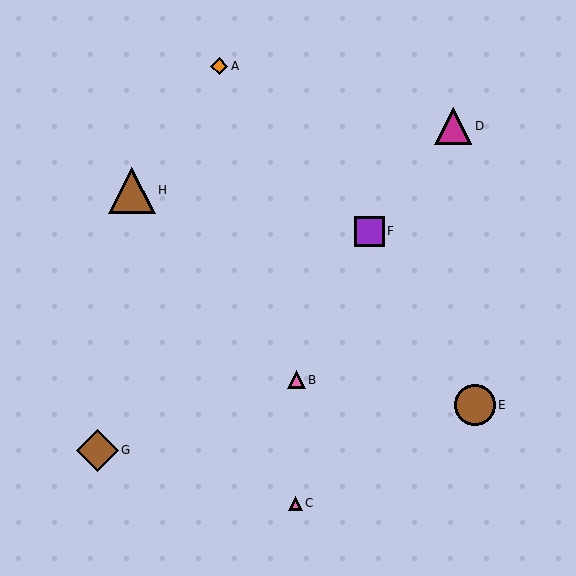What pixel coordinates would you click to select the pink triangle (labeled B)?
Click at (296, 380) to select the pink triangle B.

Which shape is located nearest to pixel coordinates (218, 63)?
The orange diamond (labeled A) at (219, 66) is nearest to that location.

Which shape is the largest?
The brown triangle (labeled H) is the largest.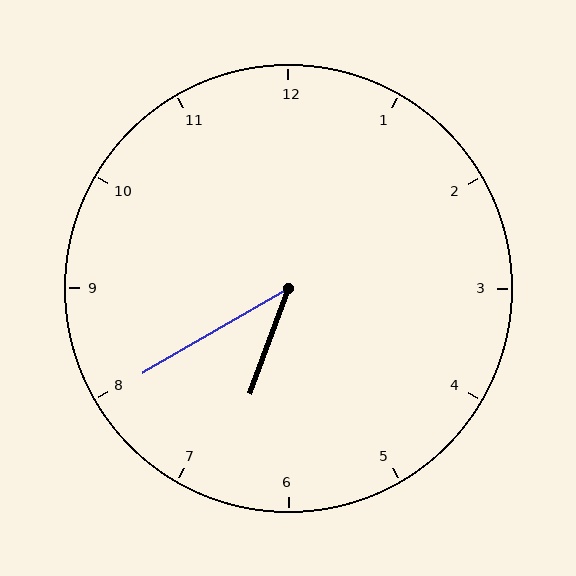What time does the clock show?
6:40.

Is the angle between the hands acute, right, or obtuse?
It is acute.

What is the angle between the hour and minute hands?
Approximately 40 degrees.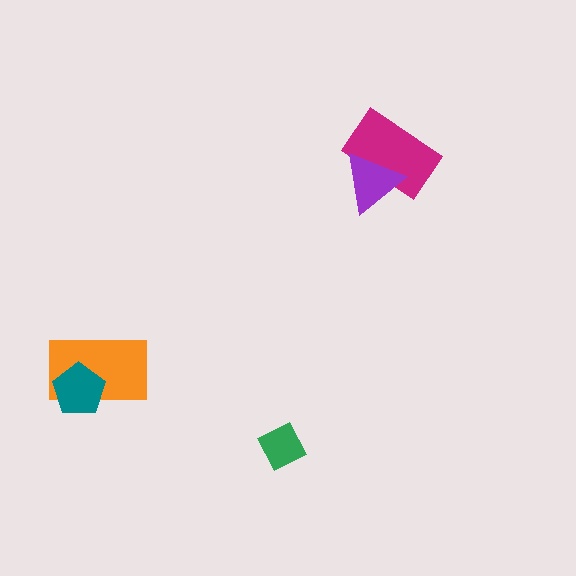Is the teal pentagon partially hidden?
No, no other shape covers it.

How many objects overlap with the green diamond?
0 objects overlap with the green diamond.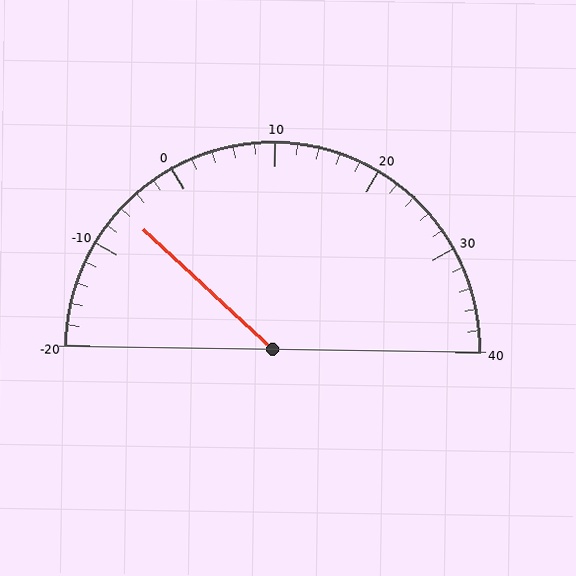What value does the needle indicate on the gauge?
The needle indicates approximately -6.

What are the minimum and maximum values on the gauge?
The gauge ranges from -20 to 40.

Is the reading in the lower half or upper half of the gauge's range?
The reading is in the lower half of the range (-20 to 40).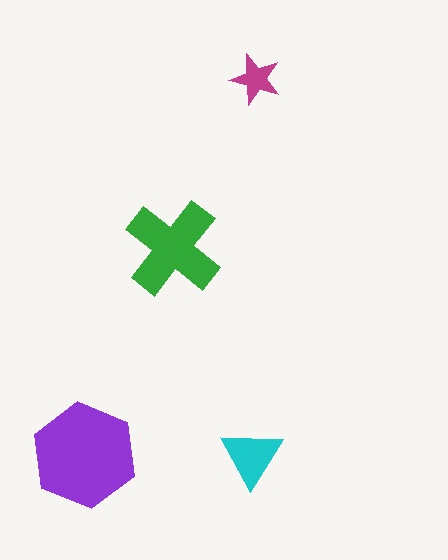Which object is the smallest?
The magenta star.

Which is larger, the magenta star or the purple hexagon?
The purple hexagon.